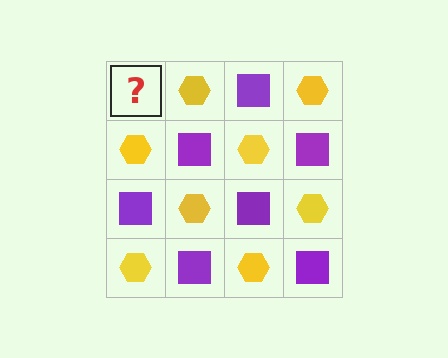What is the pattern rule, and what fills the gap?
The rule is that it alternates purple square and yellow hexagon in a checkerboard pattern. The gap should be filled with a purple square.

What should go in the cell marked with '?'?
The missing cell should contain a purple square.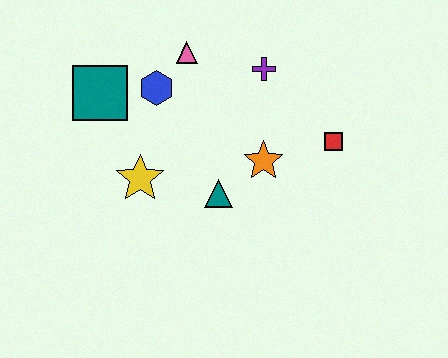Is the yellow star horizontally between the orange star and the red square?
No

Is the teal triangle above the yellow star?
No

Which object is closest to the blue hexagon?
The pink triangle is closest to the blue hexagon.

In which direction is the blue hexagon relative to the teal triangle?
The blue hexagon is above the teal triangle.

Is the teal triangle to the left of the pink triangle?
No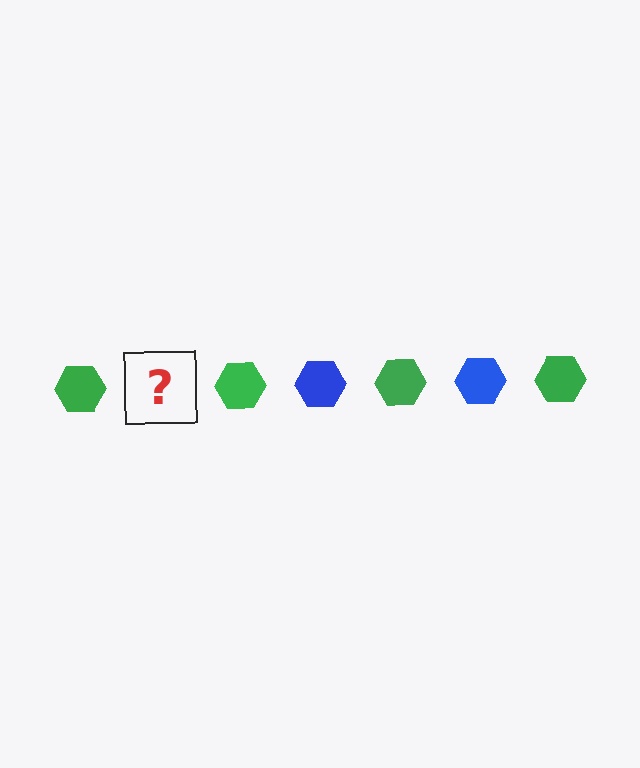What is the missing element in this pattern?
The missing element is a blue hexagon.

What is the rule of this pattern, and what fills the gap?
The rule is that the pattern cycles through green, blue hexagons. The gap should be filled with a blue hexagon.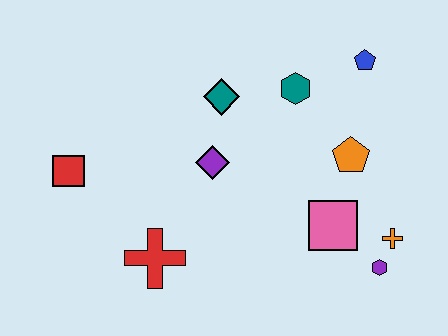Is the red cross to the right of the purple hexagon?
No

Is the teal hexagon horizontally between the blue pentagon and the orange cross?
No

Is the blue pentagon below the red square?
No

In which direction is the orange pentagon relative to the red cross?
The orange pentagon is to the right of the red cross.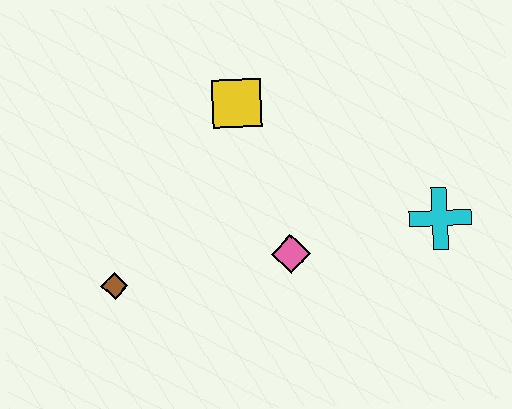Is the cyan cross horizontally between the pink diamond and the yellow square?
No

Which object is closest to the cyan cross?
The pink diamond is closest to the cyan cross.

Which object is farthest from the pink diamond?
The brown diamond is farthest from the pink diamond.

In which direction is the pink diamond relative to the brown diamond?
The pink diamond is to the right of the brown diamond.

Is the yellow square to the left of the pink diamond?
Yes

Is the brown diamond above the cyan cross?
No